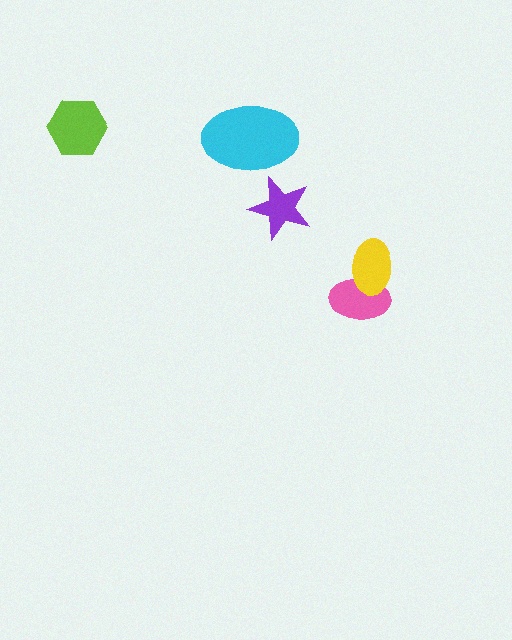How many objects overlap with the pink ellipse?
1 object overlaps with the pink ellipse.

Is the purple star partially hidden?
No, no other shape covers it.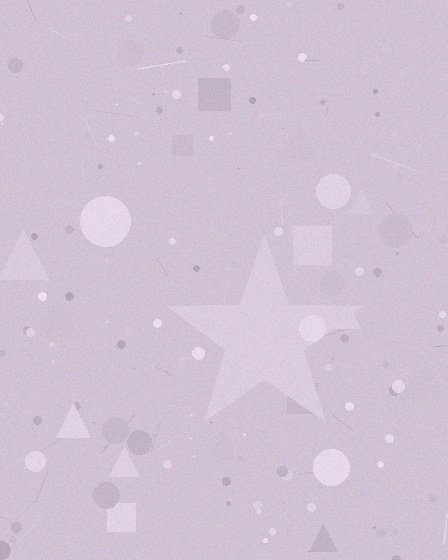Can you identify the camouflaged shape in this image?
The camouflaged shape is a star.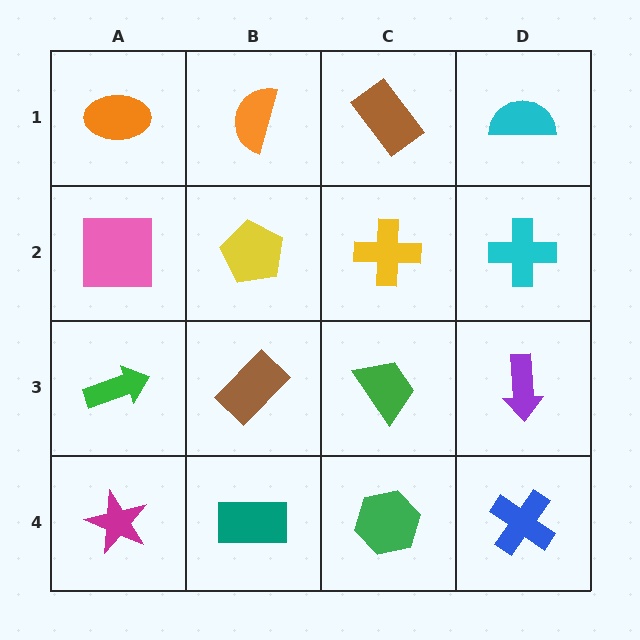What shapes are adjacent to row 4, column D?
A purple arrow (row 3, column D), a green hexagon (row 4, column C).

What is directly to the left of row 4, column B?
A magenta star.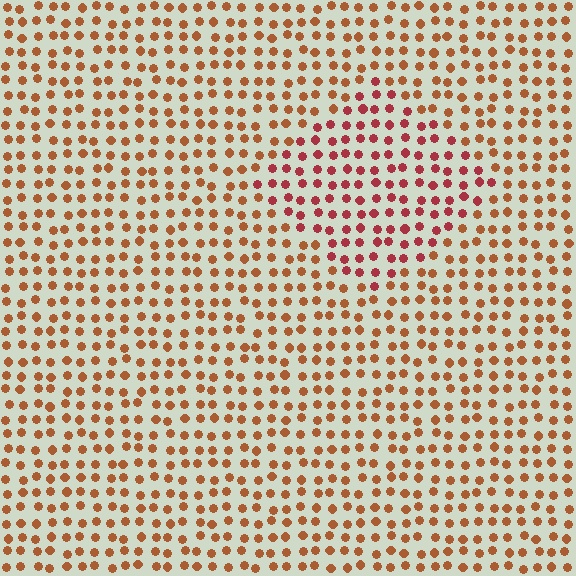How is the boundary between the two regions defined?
The boundary is defined purely by a slight shift in hue (about 29 degrees). Spacing, size, and orientation are identical on both sides.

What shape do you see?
I see a diamond.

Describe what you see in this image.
The image is filled with small brown elements in a uniform arrangement. A diamond-shaped region is visible where the elements are tinted to a slightly different hue, forming a subtle color boundary.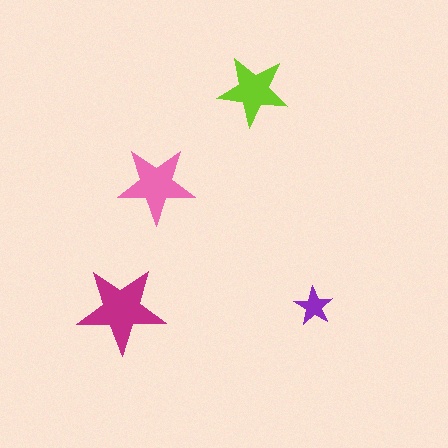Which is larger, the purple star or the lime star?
The lime one.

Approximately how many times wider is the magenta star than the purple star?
About 2.5 times wider.